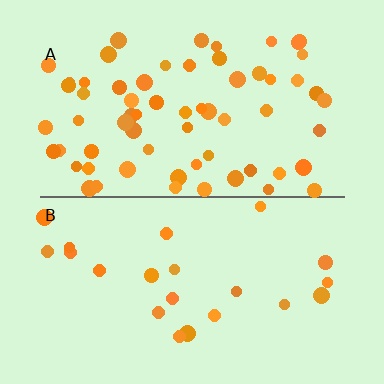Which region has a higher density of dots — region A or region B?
A (the top).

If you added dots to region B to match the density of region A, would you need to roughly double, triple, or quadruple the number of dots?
Approximately triple.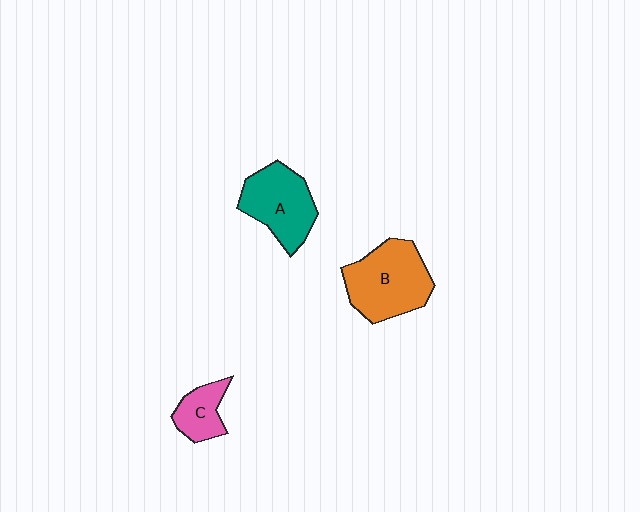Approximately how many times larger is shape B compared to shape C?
Approximately 2.3 times.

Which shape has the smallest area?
Shape C (pink).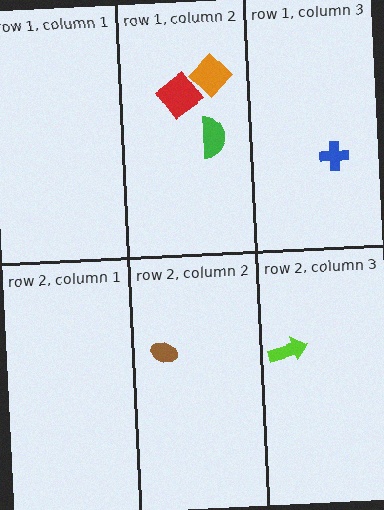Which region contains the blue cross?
The row 1, column 3 region.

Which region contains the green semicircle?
The row 1, column 2 region.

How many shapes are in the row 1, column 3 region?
1.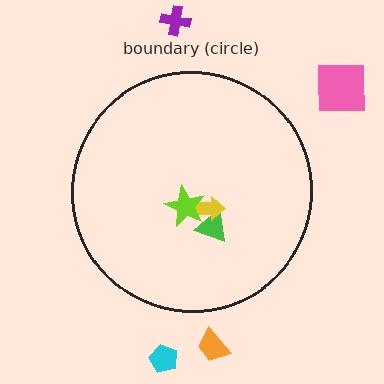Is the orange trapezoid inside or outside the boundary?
Outside.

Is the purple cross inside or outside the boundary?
Outside.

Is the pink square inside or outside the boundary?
Outside.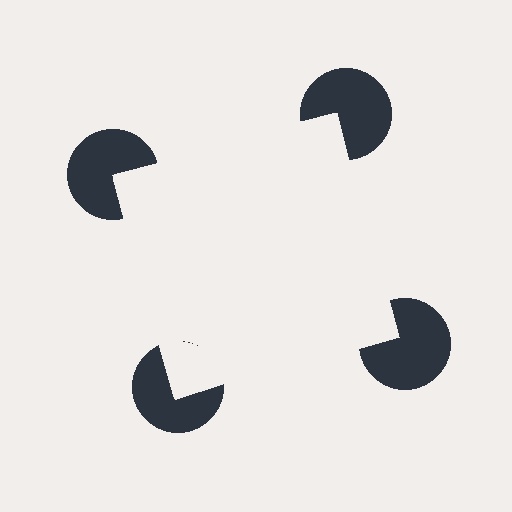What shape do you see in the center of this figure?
An illusory square — its edges are inferred from the aligned wedge cuts in the pac-man discs, not physically drawn.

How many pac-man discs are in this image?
There are 4 — one at each vertex of the illusory square.